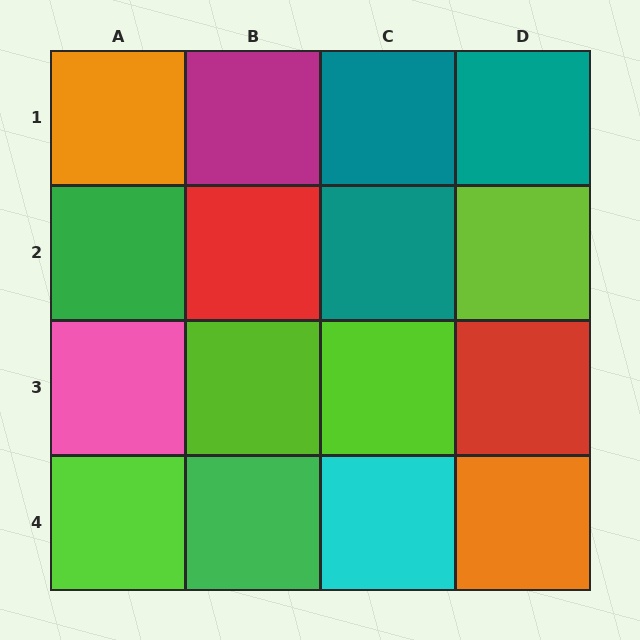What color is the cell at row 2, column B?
Red.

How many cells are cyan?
1 cell is cyan.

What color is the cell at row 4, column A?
Lime.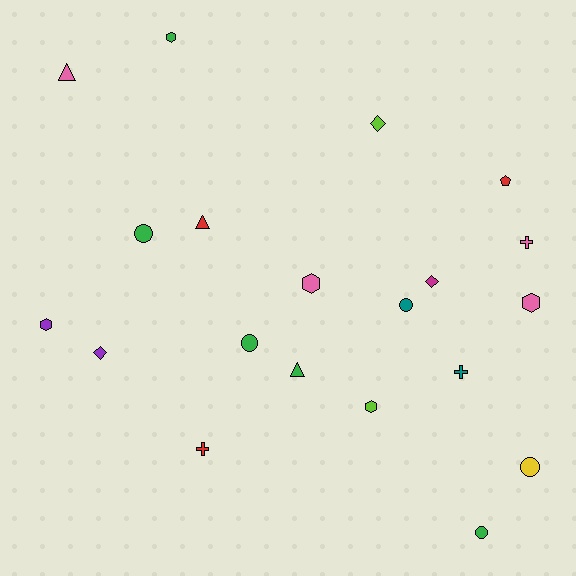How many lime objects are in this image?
There are 2 lime objects.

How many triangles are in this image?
There are 3 triangles.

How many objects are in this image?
There are 20 objects.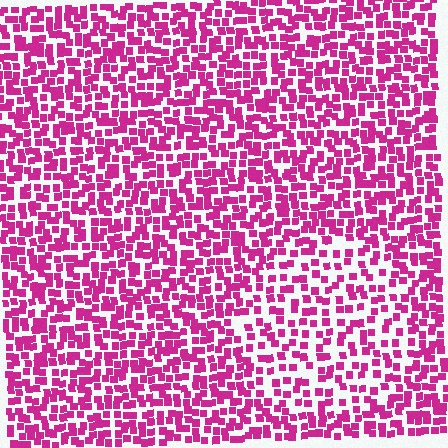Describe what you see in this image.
The image contains small magenta elements arranged at two different densities. A circle-shaped region is visible where the elements are less densely packed than the surrounding area.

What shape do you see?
I see a circle.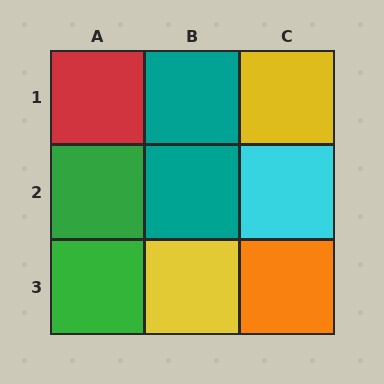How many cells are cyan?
1 cell is cyan.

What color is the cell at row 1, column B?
Teal.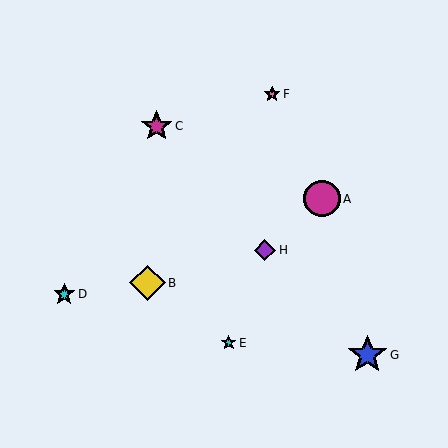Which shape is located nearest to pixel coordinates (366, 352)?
The blue star (labeled G) at (367, 355) is nearest to that location.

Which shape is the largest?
The blue star (labeled G) is the largest.